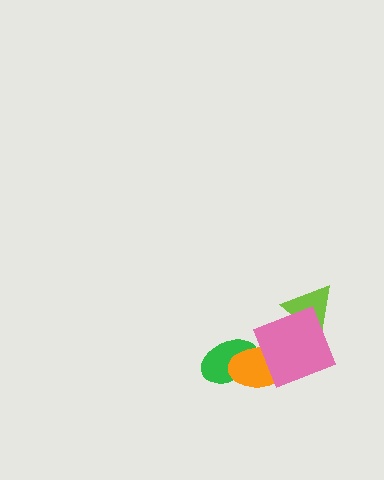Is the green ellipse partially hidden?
Yes, it is partially covered by another shape.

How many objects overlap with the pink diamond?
3 objects overlap with the pink diamond.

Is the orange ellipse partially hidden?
Yes, it is partially covered by another shape.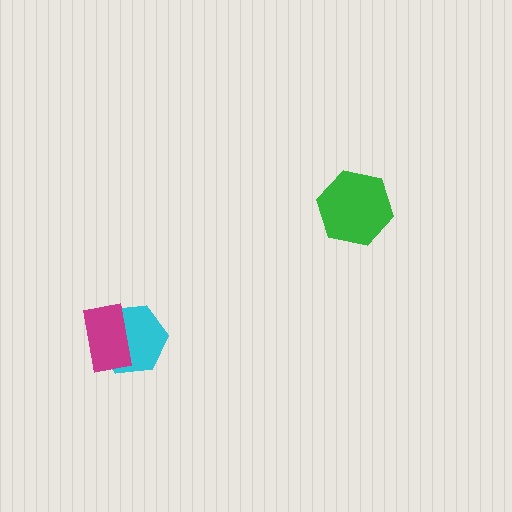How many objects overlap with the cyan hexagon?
1 object overlaps with the cyan hexagon.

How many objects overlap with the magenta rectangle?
1 object overlaps with the magenta rectangle.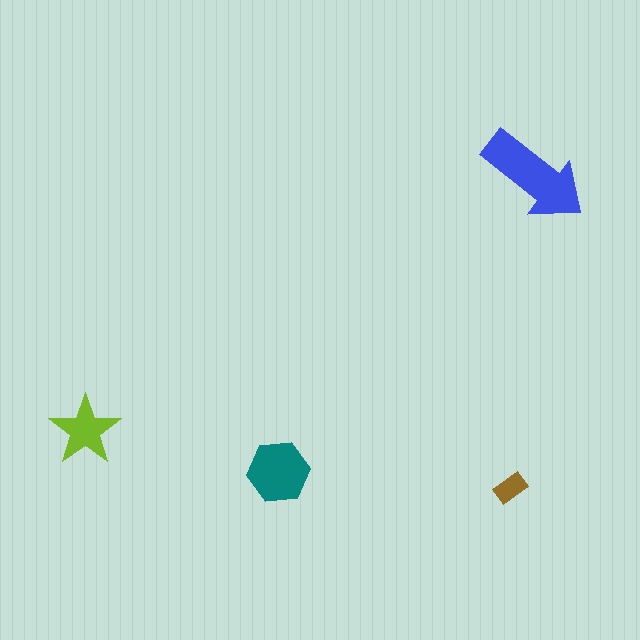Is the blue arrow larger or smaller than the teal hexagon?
Larger.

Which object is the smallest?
The brown rectangle.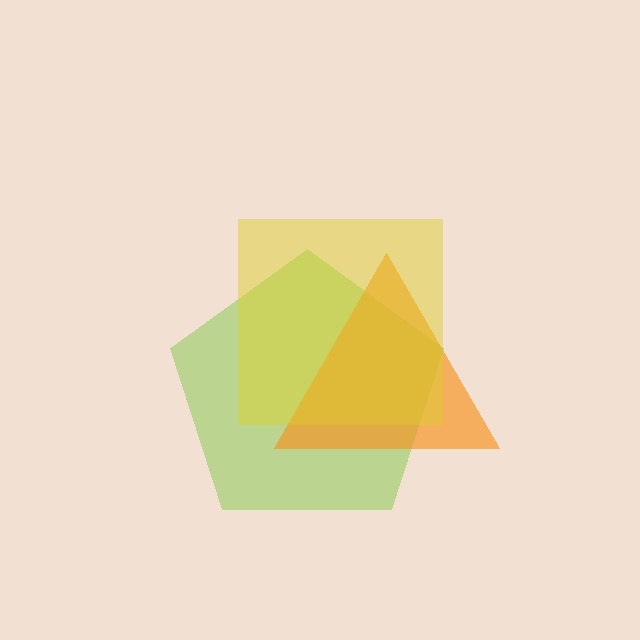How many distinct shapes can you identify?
There are 3 distinct shapes: a lime pentagon, an orange triangle, a yellow square.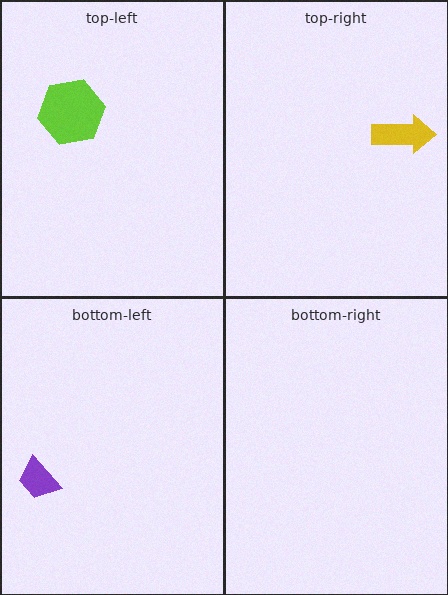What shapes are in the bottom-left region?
The purple trapezoid.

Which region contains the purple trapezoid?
The bottom-left region.